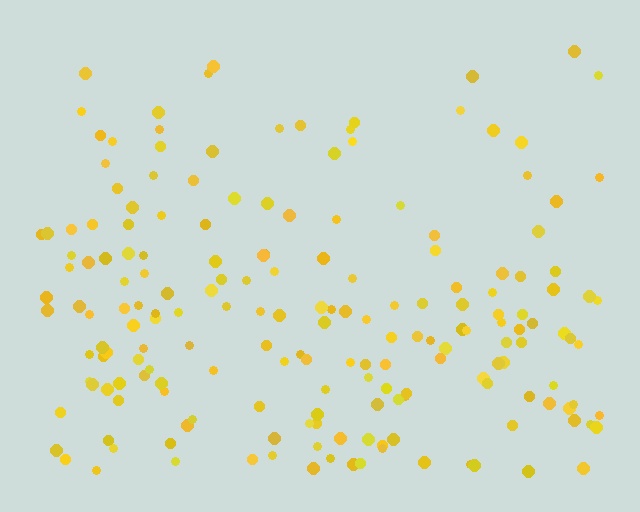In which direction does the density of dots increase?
From top to bottom, with the bottom side densest.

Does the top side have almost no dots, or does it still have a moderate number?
Still a moderate number, just noticeably fewer than the bottom.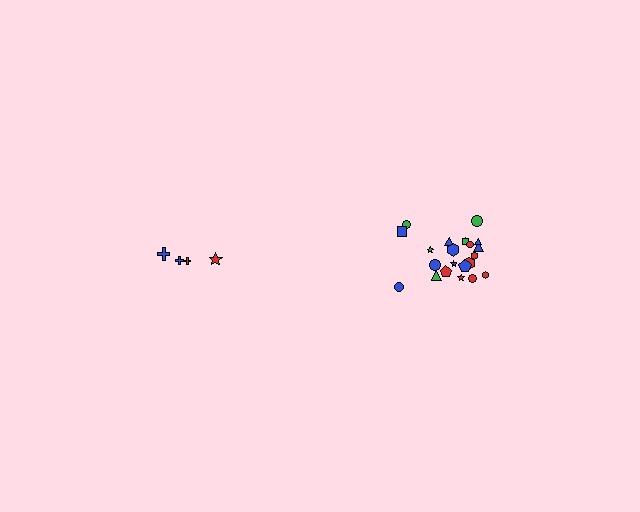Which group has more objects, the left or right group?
The right group.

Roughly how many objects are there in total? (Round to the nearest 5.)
Roughly 25 objects in total.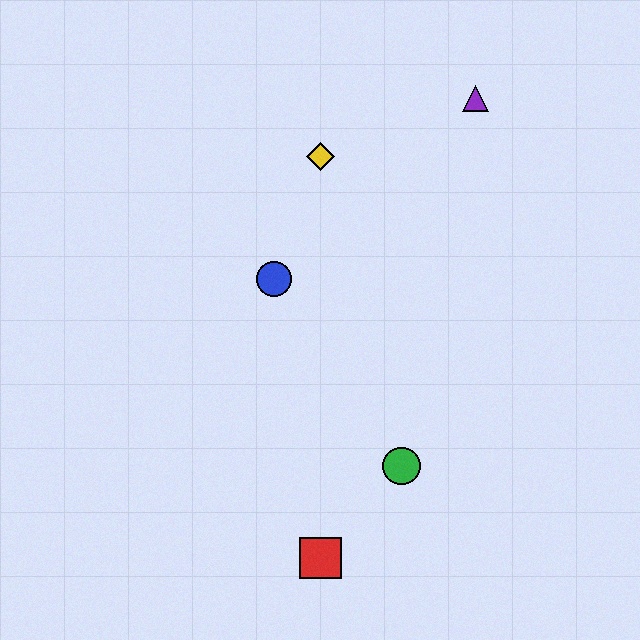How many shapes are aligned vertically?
2 shapes (the red square, the yellow diamond) are aligned vertically.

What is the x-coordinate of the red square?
The red square is at x≈320.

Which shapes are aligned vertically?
The red square, the yellow diamond are aligned vertically.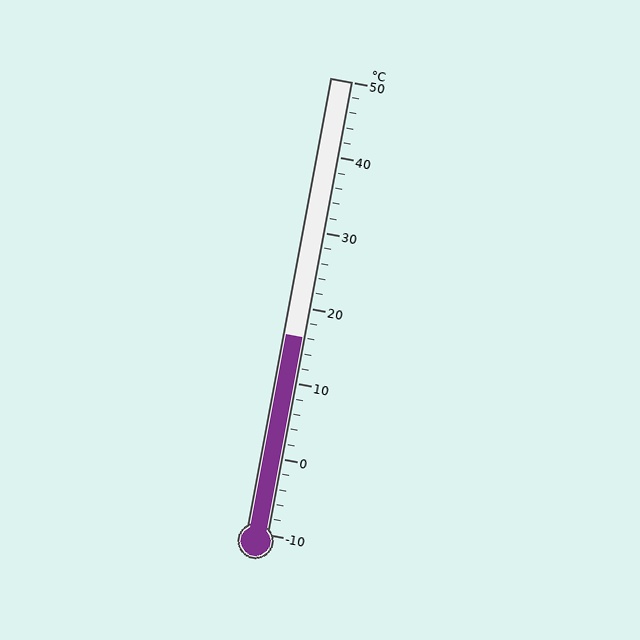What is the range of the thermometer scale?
The thermometer scale ranges from -10°C to 50°C.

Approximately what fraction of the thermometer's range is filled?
The thermometer is filled to approximately 45% of its range.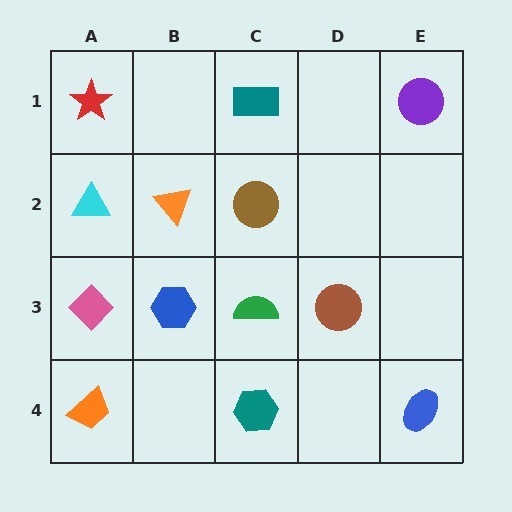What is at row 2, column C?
A brown circle.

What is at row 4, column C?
A teal hexagon.